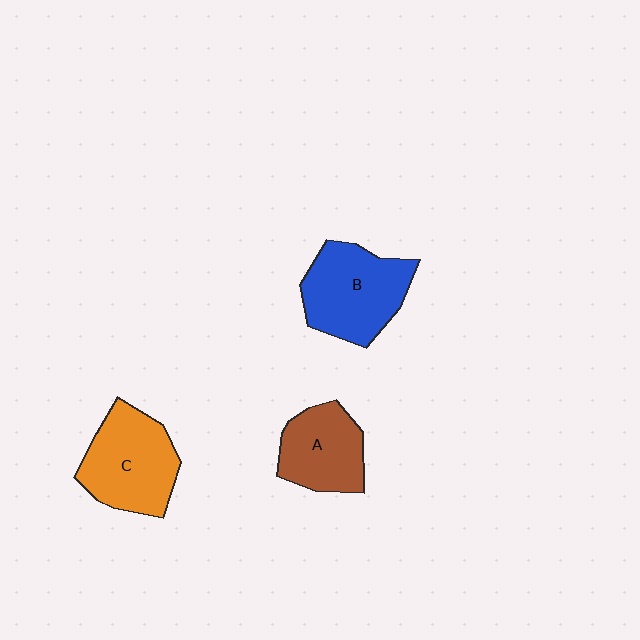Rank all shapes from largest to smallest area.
From largest to smallest: B (blue), C (orange), A (brown).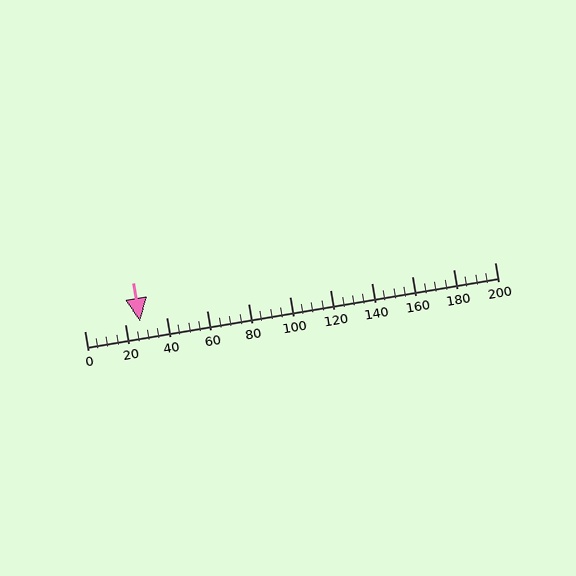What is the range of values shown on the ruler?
The ruler shows values from 0 to 200.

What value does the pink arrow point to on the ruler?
The pink arrow points to approximately 27.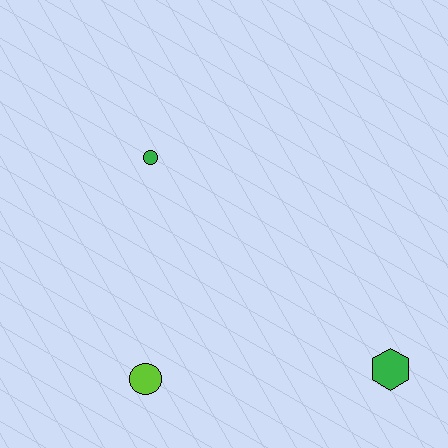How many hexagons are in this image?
There is 1 hexagon.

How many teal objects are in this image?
There are no teal objects.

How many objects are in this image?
There are 3 objects.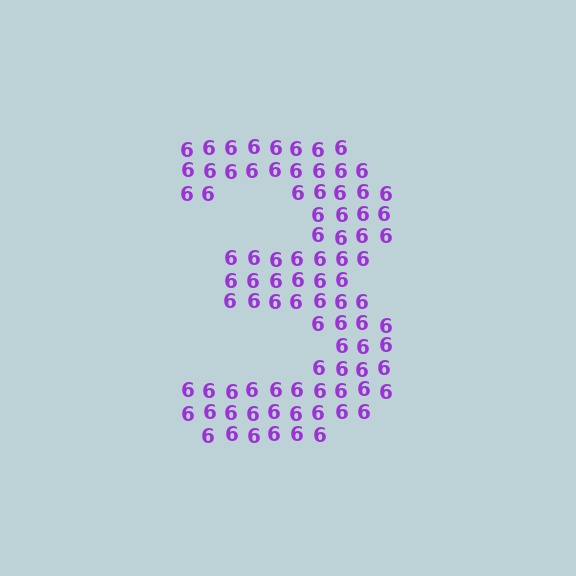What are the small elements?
The small elements are digit 6's.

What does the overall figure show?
The overall figure shows the digit 3.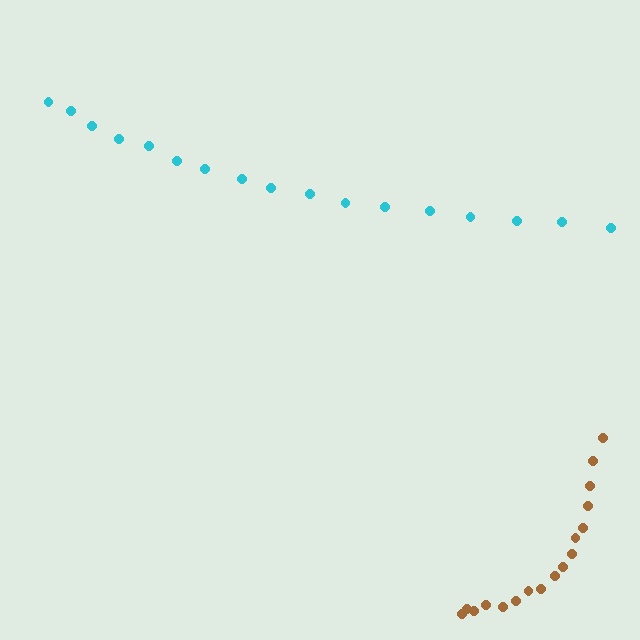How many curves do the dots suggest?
There are 2 distinct paths.